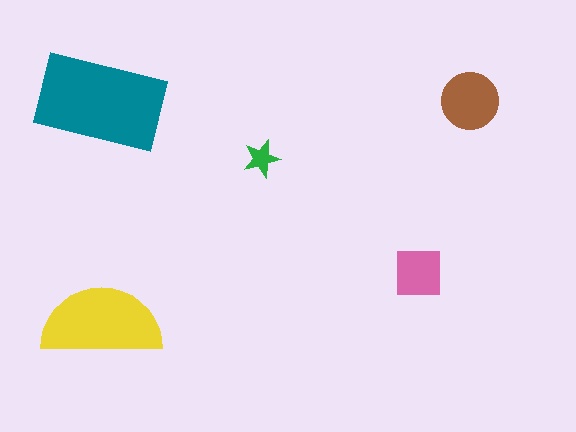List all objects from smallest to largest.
The green star, the pink square, the brown circle, the yellow semicircle, the teal rectangle.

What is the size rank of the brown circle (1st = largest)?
3rd.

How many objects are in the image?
There are 5 objects in the image.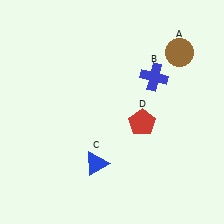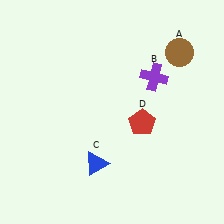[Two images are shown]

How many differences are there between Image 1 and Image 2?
There is 1 difference between the two images.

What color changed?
The cross (B) changed from blue in Image 1 to purple in Image 2.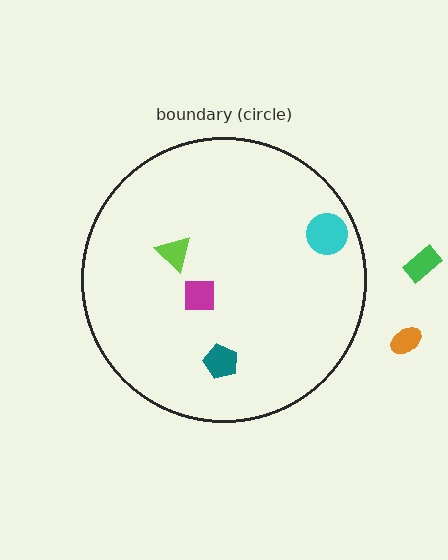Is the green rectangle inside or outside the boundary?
Outside.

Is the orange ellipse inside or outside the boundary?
Outside.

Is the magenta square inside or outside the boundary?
Inside.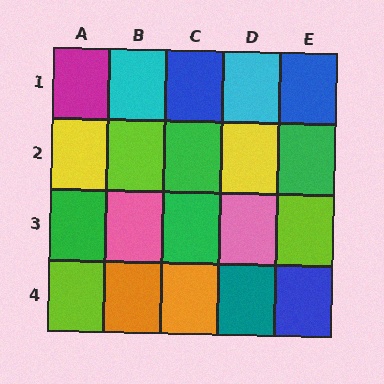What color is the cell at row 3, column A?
Green.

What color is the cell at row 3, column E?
Lime.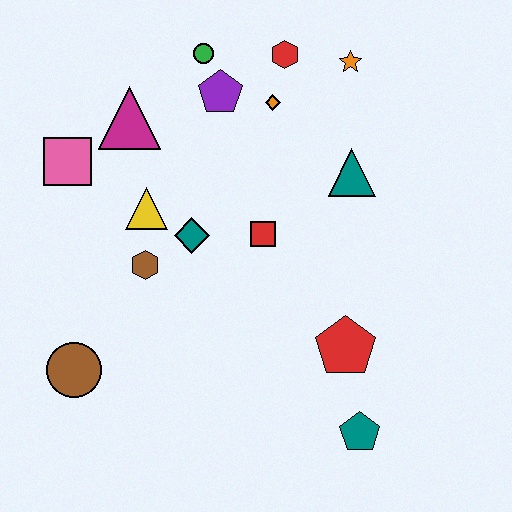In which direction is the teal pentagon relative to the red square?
The teal pentagon is below the red square.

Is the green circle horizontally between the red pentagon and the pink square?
Yes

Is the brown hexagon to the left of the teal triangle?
Yes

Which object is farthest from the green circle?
The teal pentagon is farthest from the green circle.